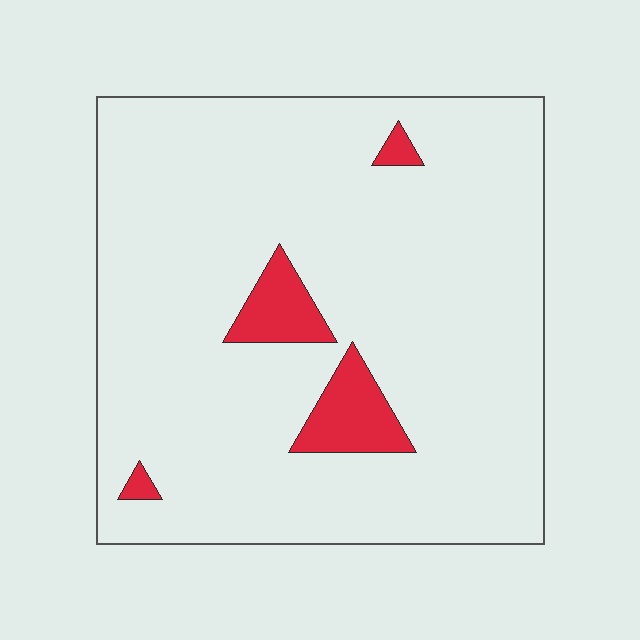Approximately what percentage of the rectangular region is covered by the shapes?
Approximately 10%.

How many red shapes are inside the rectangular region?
4.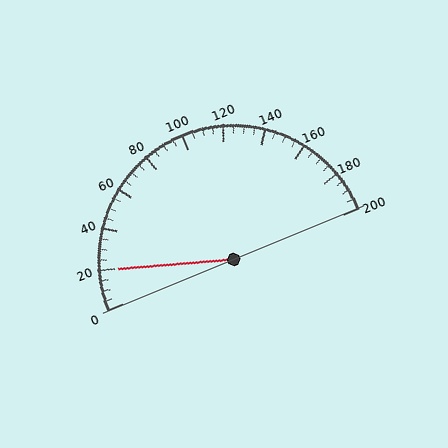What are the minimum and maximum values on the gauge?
The gauge ranges from 0 to 200.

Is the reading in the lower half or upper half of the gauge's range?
The reading is in the lower half of the range (0 to 200).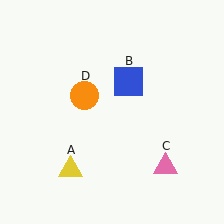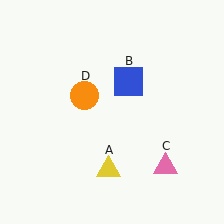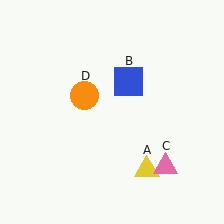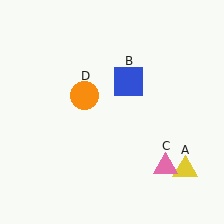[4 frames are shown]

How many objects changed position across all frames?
1 object changed position: yellow triangle (object A).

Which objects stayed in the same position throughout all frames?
Blue square (object B) and pink triangle (object C) and orange circle (object D) remained stationary.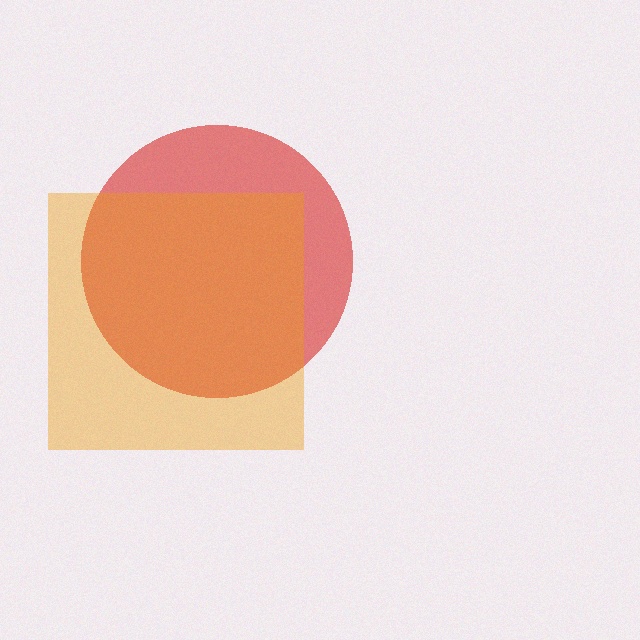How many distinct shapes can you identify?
There are 2 distinct shapes: a red circle, an orange square.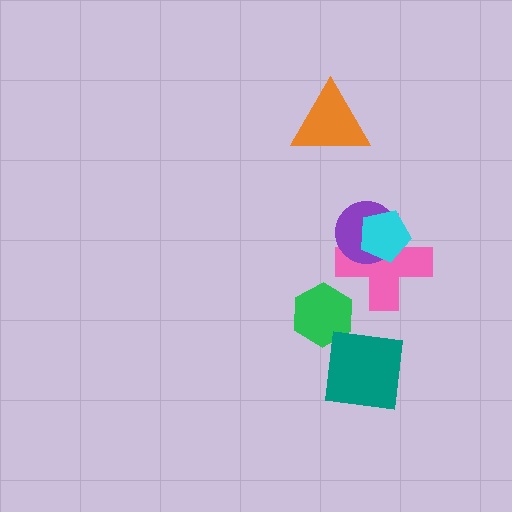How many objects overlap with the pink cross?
2 objects overlap with the pink cross.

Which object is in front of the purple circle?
The cyan pentagon is in front of the purple circle.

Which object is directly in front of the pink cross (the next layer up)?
The purple circle is directly in front of the pink cross.